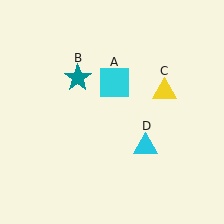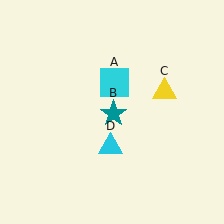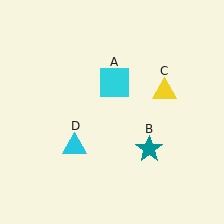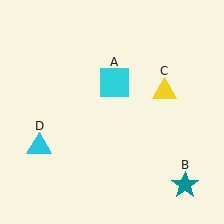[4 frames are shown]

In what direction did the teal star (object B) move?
The teal star (object B) moved down and to the right.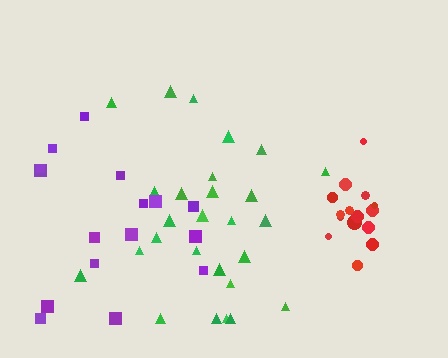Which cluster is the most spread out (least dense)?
Purple.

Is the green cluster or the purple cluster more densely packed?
Green.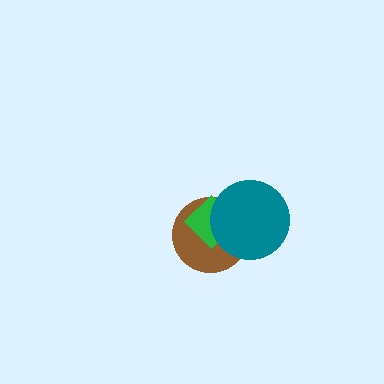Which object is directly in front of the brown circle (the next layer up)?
The green diamond is directly in front of the brown circle.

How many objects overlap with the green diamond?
2 objects overlap with the green diamond.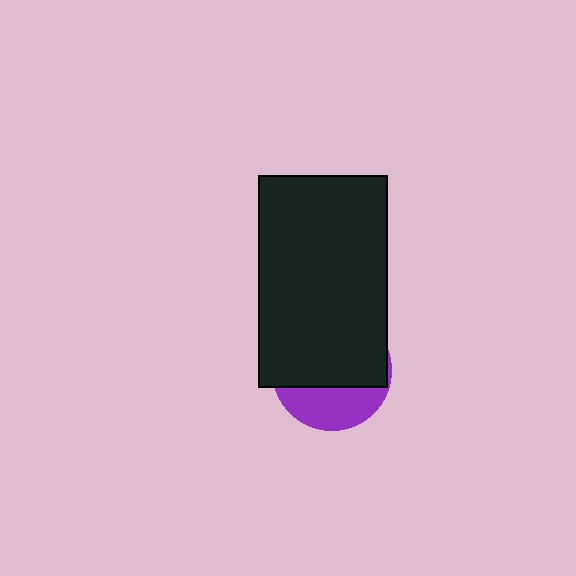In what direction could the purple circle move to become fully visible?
The purple circle could move down. That would shift it out from behind the black rectangle entirely.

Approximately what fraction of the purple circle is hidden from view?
Roughly 67% of the purple circle is hidden behind the black rectangle.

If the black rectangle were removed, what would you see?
You would see the complete purple circle.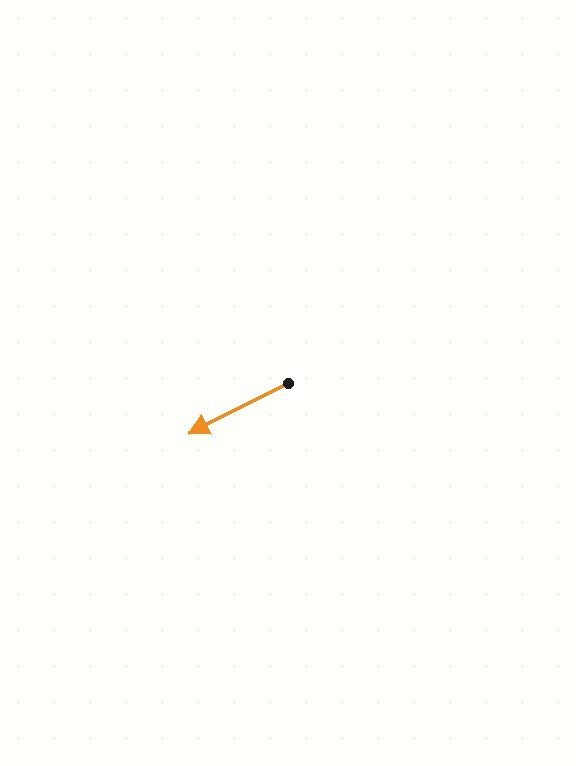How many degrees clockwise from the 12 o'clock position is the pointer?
Approximately 243 degrees.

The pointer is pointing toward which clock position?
Roughly 8 o'clock.